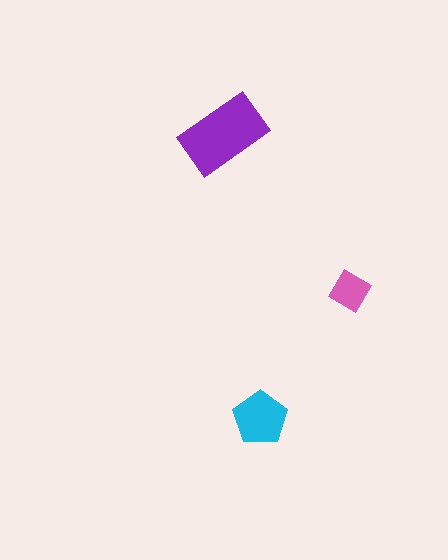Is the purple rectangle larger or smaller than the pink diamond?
Larger.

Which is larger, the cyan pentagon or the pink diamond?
The cyan pentagon.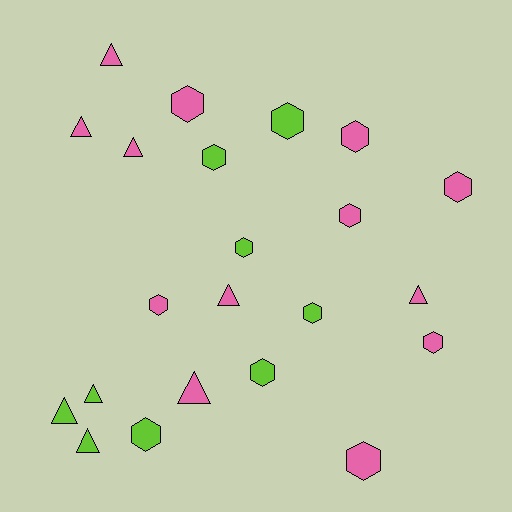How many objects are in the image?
There are 22 objects.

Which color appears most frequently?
Pink, with 13 objects.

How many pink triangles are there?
There are 6 pink triangles.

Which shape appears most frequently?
Hexagon, with 13 objects.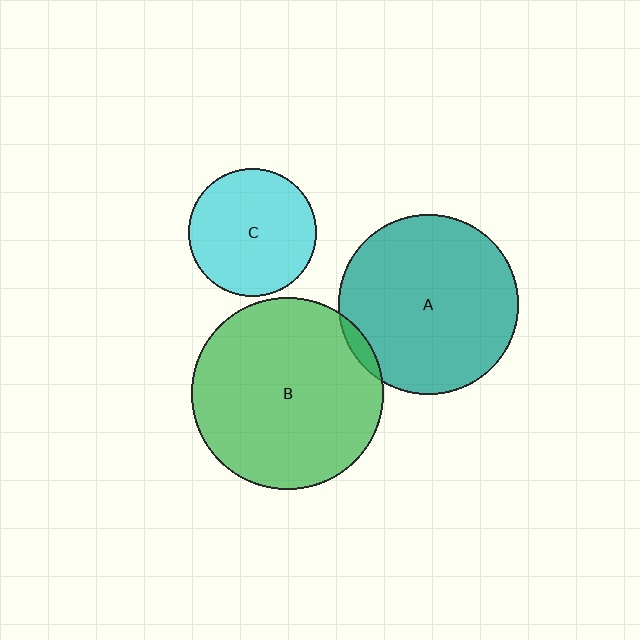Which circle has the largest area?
Circle B (green).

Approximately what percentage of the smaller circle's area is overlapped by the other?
Approximately 5%.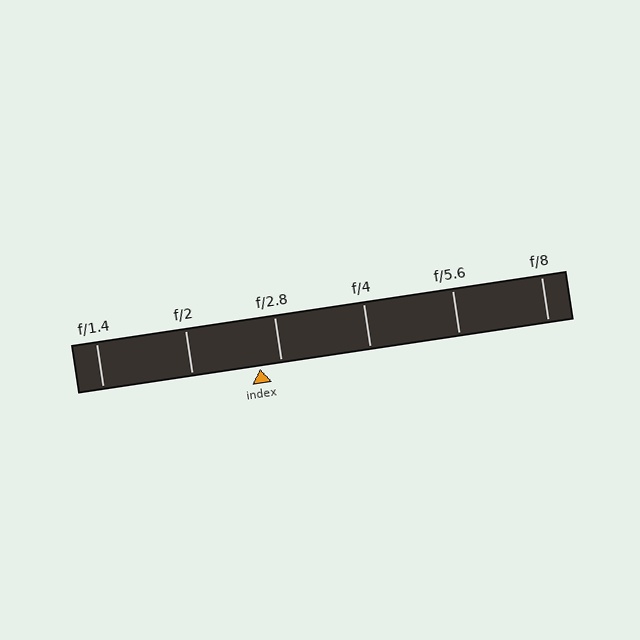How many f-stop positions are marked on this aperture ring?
There are 6 f-stop positions marked.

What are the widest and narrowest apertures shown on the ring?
The widest aperture shown is f/1.4 and the narrowest is f/8.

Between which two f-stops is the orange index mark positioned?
The index mark is between f/2 and f/2.8.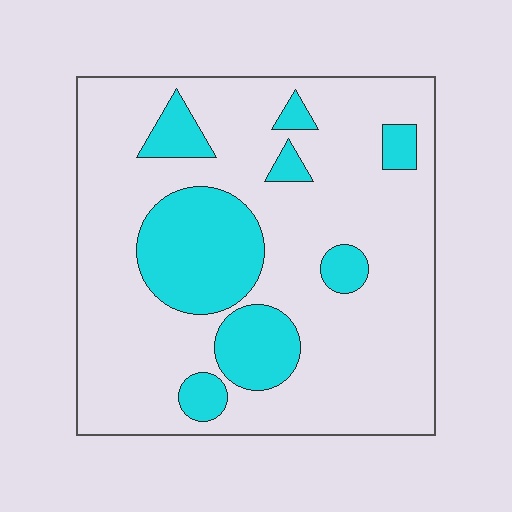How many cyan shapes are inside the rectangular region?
8.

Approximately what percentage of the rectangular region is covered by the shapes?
Approximately 25%.